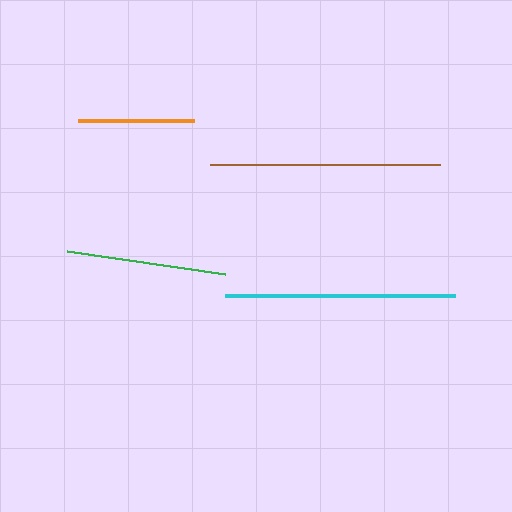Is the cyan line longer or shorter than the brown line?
The brown line is longer than the cyan line.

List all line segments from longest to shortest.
From longest to shortest: brown, cyan, green, orange.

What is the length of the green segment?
The green segment is approximately 159 pixels long.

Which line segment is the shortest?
The orange line is the shortest at approximately 116 pixels.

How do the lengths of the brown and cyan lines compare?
The brown and cyan lines are approximately the same length.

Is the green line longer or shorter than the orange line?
The green line is longer than the orange line.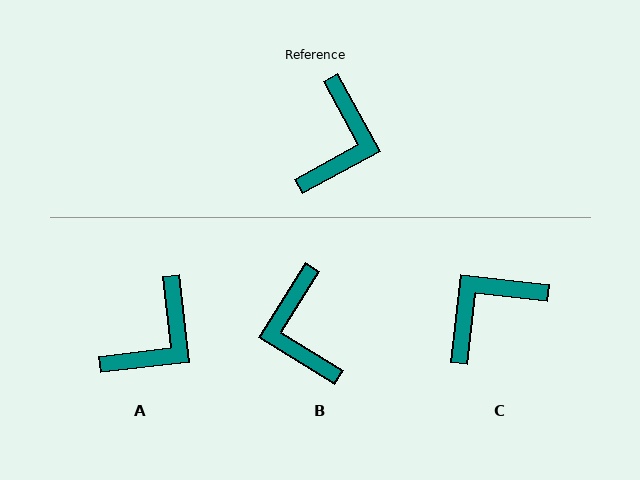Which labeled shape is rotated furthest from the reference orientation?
B, about 150 degrees away.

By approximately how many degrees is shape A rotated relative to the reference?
Approximately 22 degrees clockwise.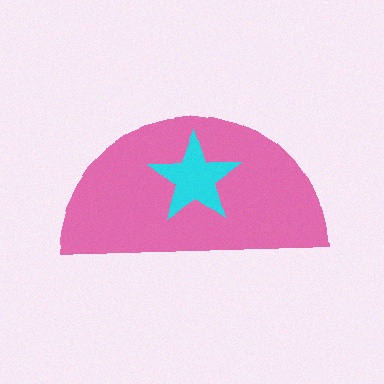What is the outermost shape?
The pink semicircle.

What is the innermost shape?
The cyan star.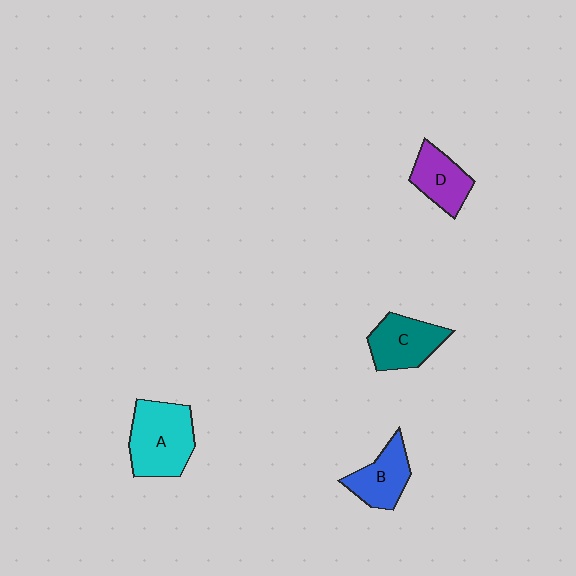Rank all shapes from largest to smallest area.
From largest to smallest: A (cyan), C (teal), B (blue), D (purple).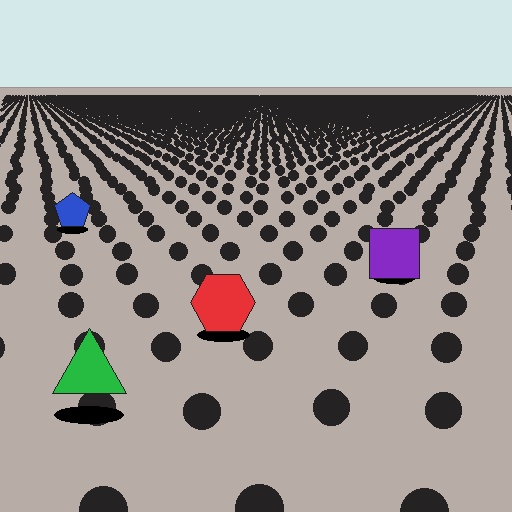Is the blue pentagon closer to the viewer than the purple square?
No. The purple square is closer — you can tell from the texture gradient: the ground texture is coarser near it.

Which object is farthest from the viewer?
The blue pentagon is farthest from the viewer. It appears smaller and the ground texture around it is denser.